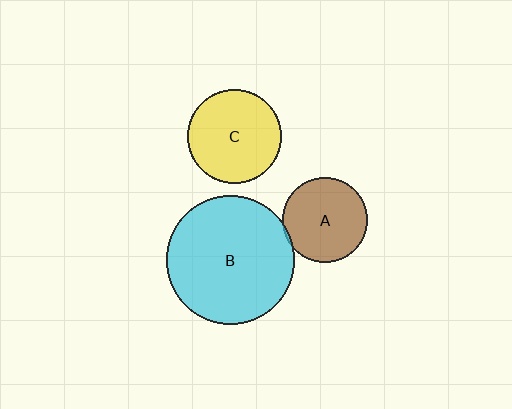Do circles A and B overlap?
Yes.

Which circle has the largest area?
Circle B (cyan).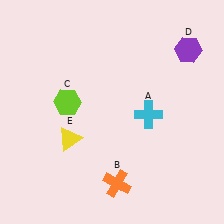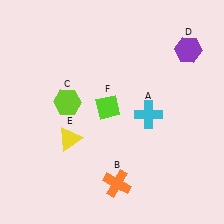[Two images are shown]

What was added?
A lime diamond (F) was added in Image 2.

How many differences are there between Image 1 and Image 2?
There is 1 difference between the two images.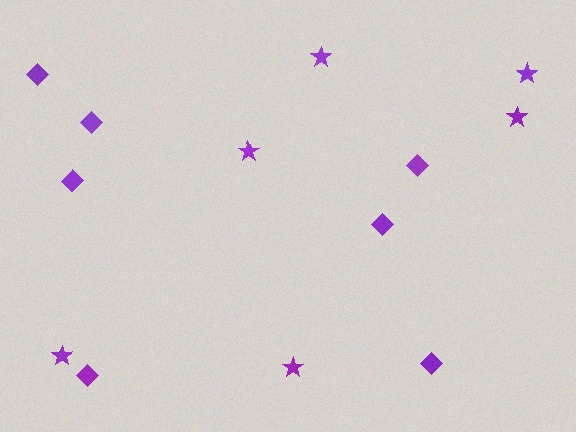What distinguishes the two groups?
There are 2 groups: one group of stars (6) and one group of diamonds (7).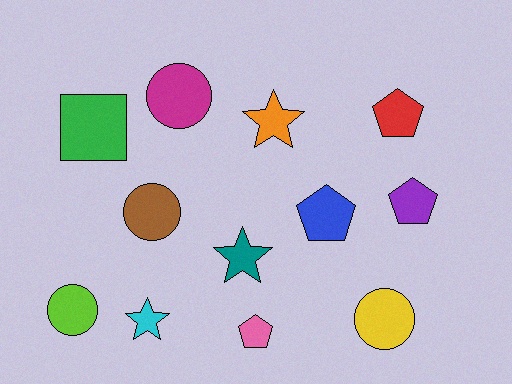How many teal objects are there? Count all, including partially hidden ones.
There is 1 teal object.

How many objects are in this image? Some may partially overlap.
There are 12 objects.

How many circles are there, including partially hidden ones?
There are 4 circles.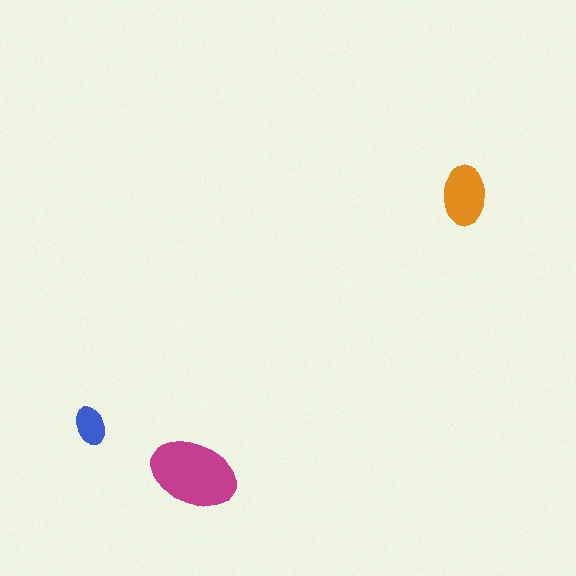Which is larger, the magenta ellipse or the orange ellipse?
The magenta one.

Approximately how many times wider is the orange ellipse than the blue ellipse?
About 1.5 times wider.